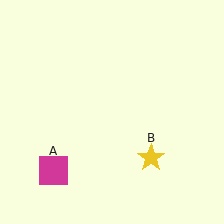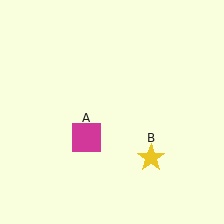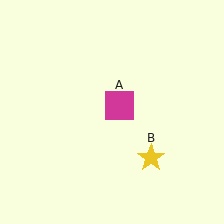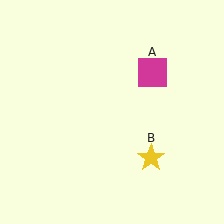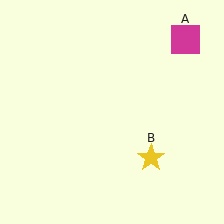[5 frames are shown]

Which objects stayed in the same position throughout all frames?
Yellow star (object B) remained stationary.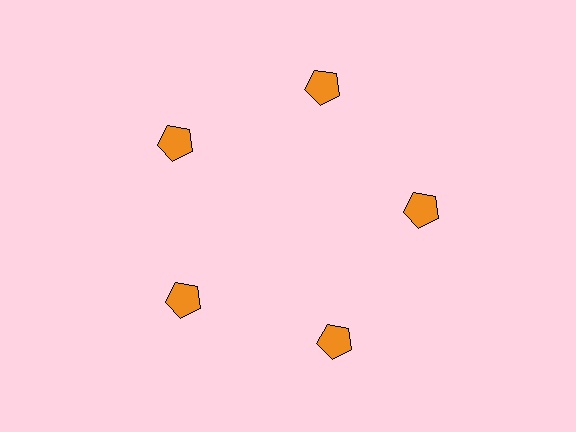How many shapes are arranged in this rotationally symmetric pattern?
There are 5 shapes, arranged in 5 groups of 1.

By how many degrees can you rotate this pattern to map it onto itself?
The pattern maps onto itself every 72 degrees of rotation.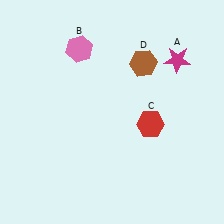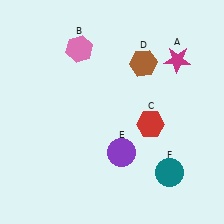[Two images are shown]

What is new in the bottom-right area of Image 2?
A teal circle (F) was added in the bottom-right area of Image 2.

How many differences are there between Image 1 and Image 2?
There are 2 differences between the two images.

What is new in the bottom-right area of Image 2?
A purple circle (E) was added in the bottom-right area of Image 2.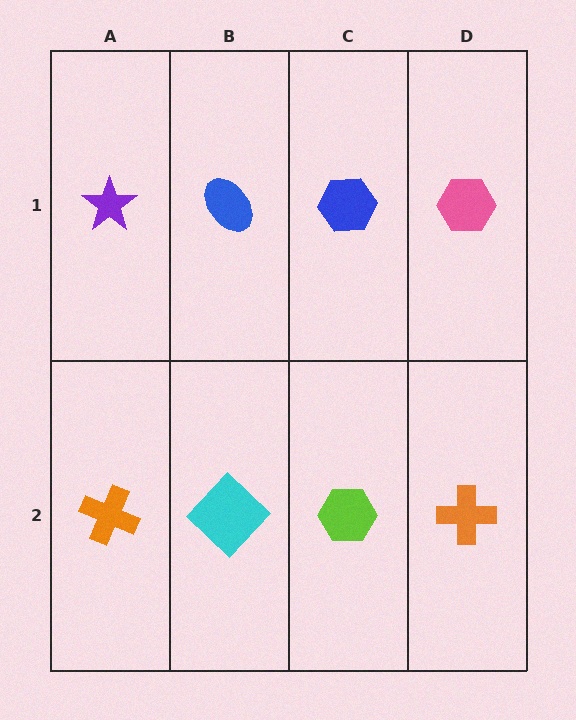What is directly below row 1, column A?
An orange cross.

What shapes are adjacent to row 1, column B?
A cyan diamond (row 2, column B), a purple star (row 1, column A), a blue hexagon (row 1, column C).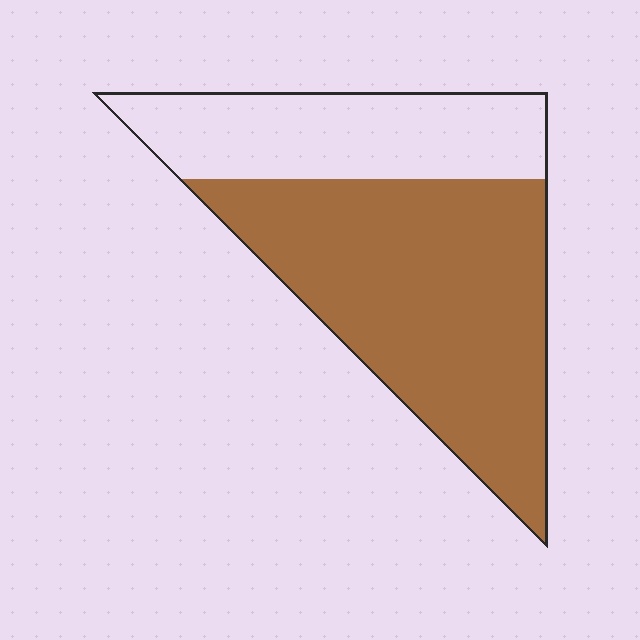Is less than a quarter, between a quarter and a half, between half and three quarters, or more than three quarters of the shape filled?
Between half and three quarters.